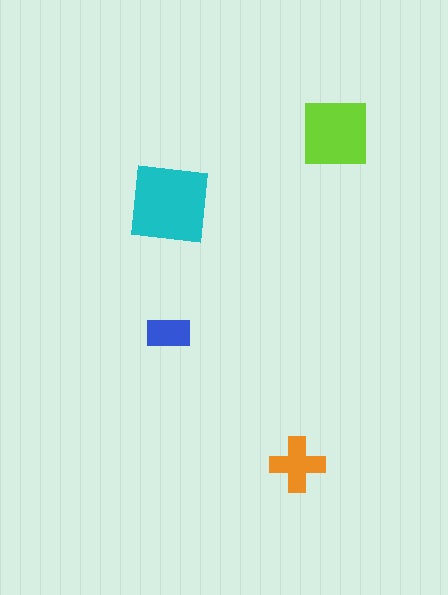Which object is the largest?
The cyan square.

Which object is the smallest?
The blue rectangle.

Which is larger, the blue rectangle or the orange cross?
The orange cross.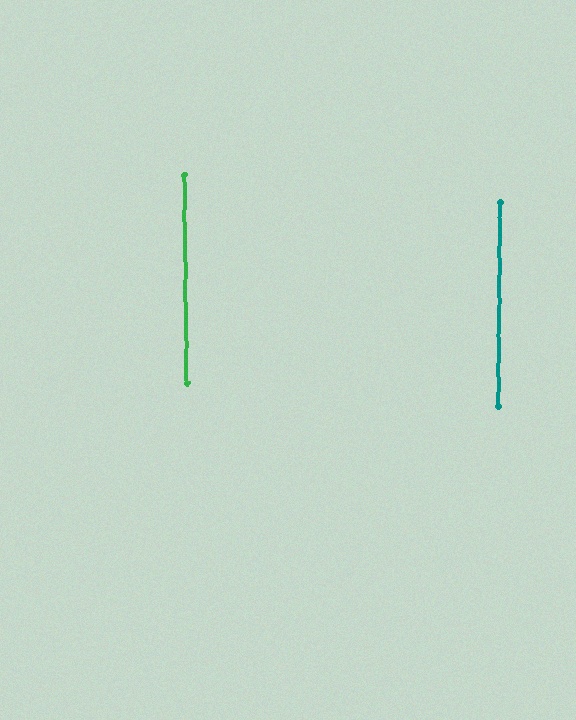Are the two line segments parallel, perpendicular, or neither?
Parallel — their directions differ by only 1.1°.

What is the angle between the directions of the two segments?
Approximately 1 degree.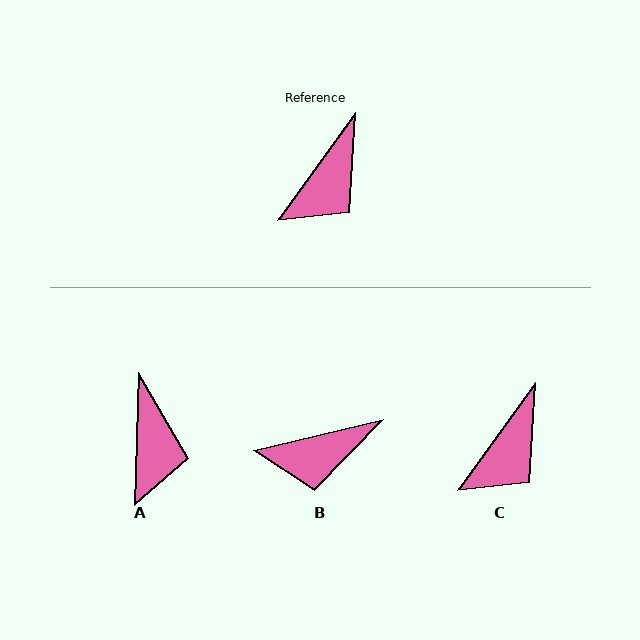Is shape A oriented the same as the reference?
No, it is off by about 34 degrees.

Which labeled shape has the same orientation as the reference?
C.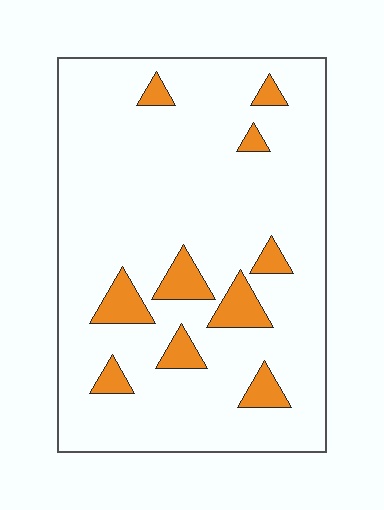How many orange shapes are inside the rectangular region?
10.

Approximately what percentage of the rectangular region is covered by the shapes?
Approximately 10%.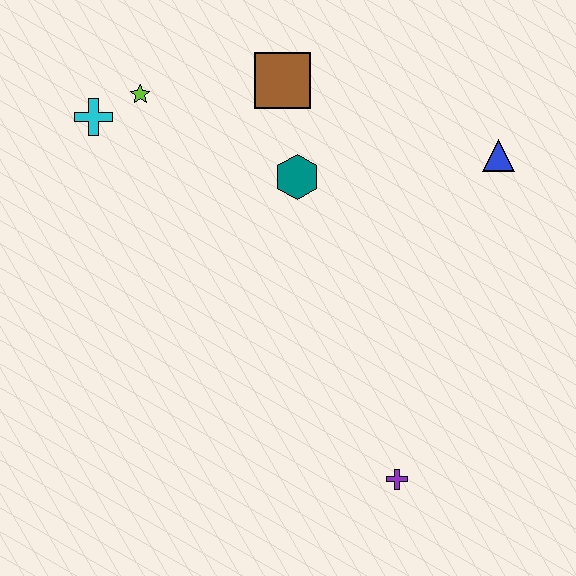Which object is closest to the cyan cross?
The lime star is closest to the cyan cross.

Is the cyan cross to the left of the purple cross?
Yes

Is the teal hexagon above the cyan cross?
No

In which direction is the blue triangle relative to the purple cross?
The blue triangle is above the purple cross.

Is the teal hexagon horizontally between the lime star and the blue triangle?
Yes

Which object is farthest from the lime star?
The purple cross is farthest from the lime star.